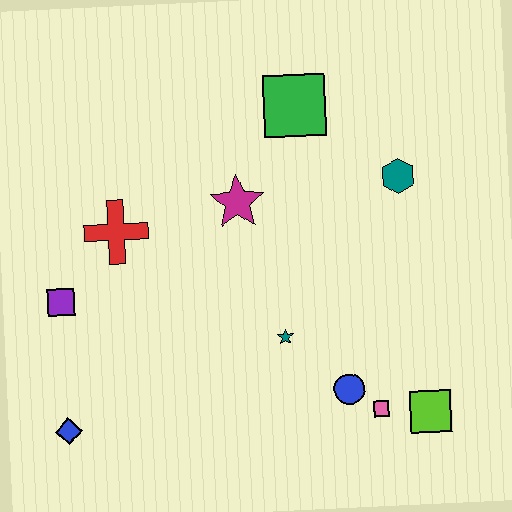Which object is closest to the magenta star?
The green square is closest to the magenta star.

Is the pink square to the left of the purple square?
No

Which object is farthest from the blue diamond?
The teal hexagon is farthest from the blue diamond.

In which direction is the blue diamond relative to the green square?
The blue diamond is below the green square.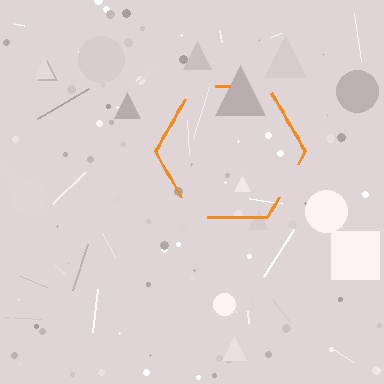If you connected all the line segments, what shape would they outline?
They would outline a hexagon.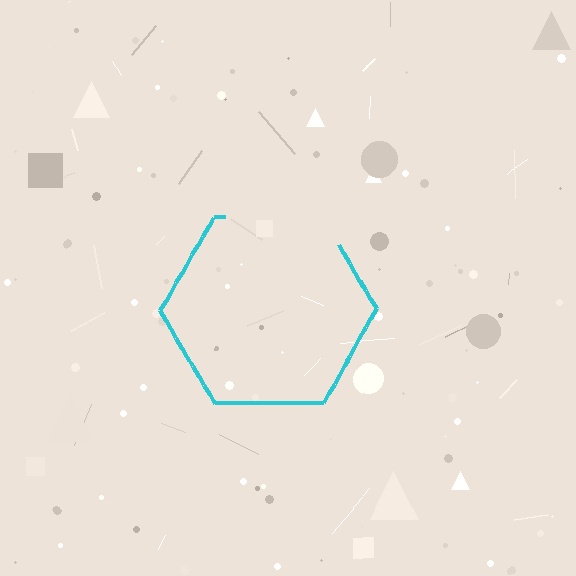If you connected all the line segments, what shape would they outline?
They would outline a hexagon.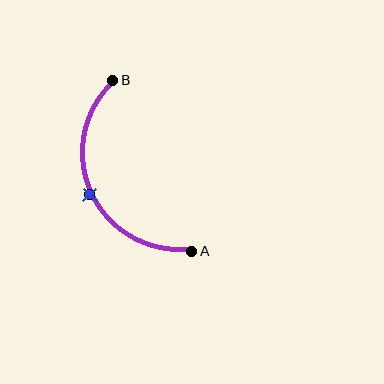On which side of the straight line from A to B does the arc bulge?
The arc bulges to the left of the straight line connecting A and B.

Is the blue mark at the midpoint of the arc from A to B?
Yes. The blue mark lies on the arc at equal arc-length from both A and B — it is the arc midpoint.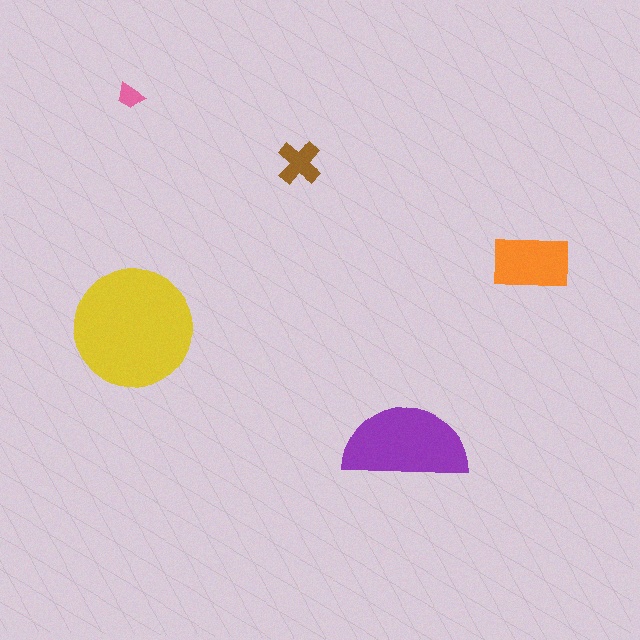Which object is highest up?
The pink trapezoid is topmost.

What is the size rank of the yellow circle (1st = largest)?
1st.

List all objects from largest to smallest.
The yellow circle, the purple semicircle, the orange rectangle, the brown cross, the pink trapezoid.